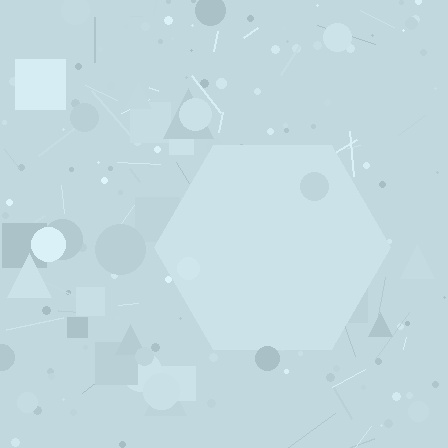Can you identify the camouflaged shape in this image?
The camouflaged shape is a hexagon.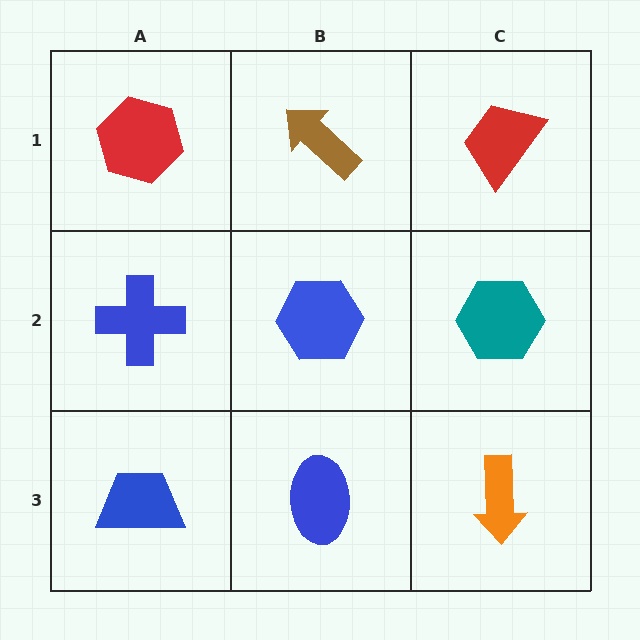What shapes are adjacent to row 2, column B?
A brown arrow (row 1, column B), a blue ellipse (row 3, column B), a blue cross (row 2, column A), a teal hexagon (row 2, column C).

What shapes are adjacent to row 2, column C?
A red trapezoid (row 1, column C), an orange arrow (row 3, column C), a blue hexagon (row 2, column B).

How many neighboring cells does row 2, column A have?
3.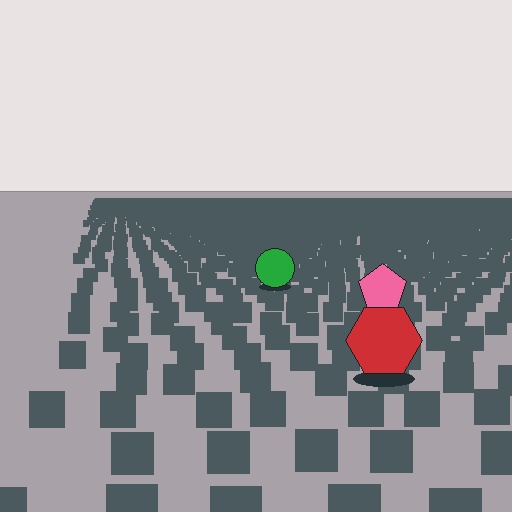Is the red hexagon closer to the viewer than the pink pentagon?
Yes. The red hexagon is closer — you can tell from the texture gradient: the ground texture is coarser near it.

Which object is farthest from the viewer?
The green circle is farthest from the viewer. It appears smaller and the ground texture around it is denser.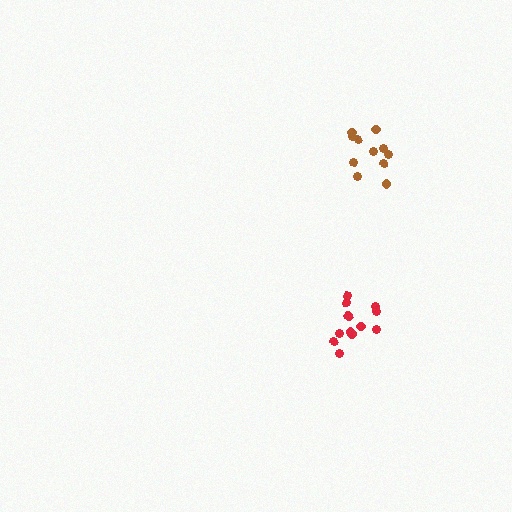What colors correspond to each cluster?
The clusters are colored: brown, red.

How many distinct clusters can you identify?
There are 2 distinct clusters.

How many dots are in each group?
Group 1: 11 dots, Group 2: 12 dots (23 total).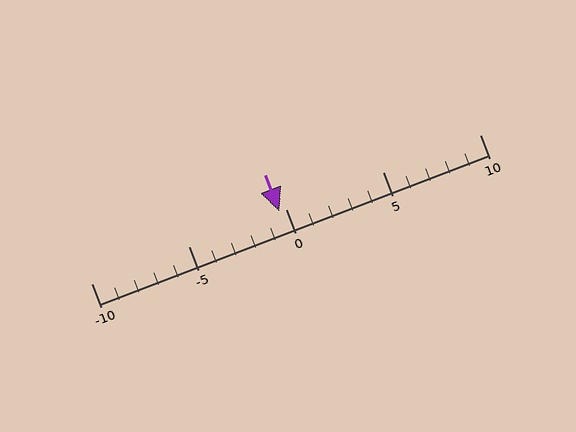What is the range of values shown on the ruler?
The ruler shows values from -10 to 10.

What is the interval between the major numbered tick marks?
The major tick marks are spaced 5 units apart.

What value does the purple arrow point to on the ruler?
The purple arrow points to approximately 0.